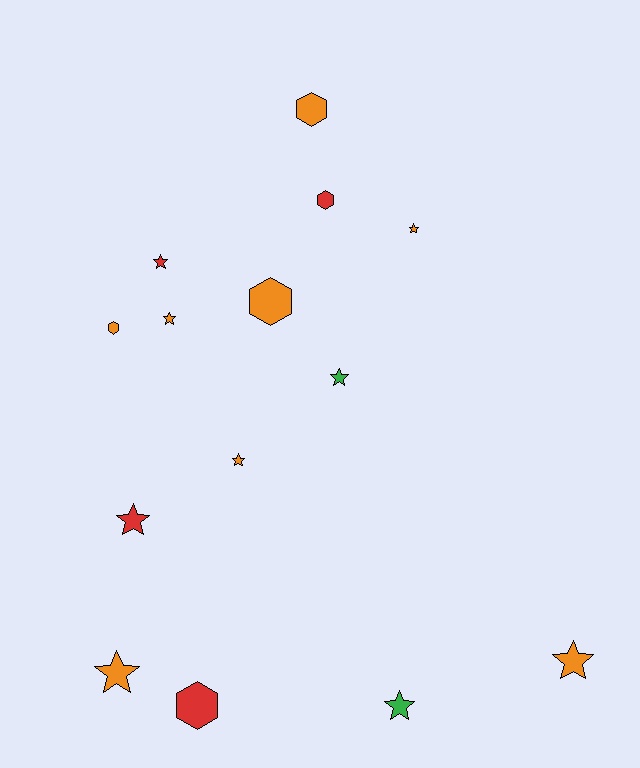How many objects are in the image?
There are 14 objects.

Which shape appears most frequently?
Star, with 9 objects.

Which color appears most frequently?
Orange, with 8 objects.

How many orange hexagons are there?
There are 3 orange hexagons.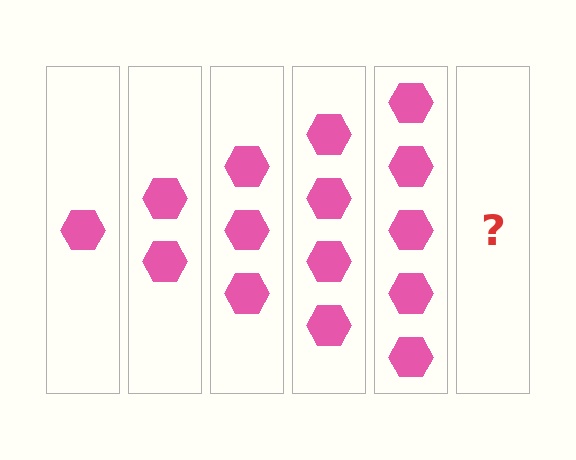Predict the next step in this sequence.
The next step is 6 hexagons.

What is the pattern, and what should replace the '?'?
The pattern is that each step adds one more hexagon. The '?' should be 6 hexagons.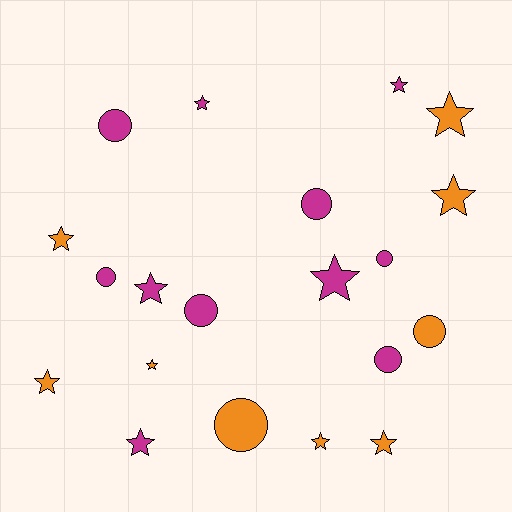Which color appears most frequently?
Magenta, with 11 objects.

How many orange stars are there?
There are 7 orange stars.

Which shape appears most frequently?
Star, with 12 objects.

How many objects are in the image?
There are 20 objects.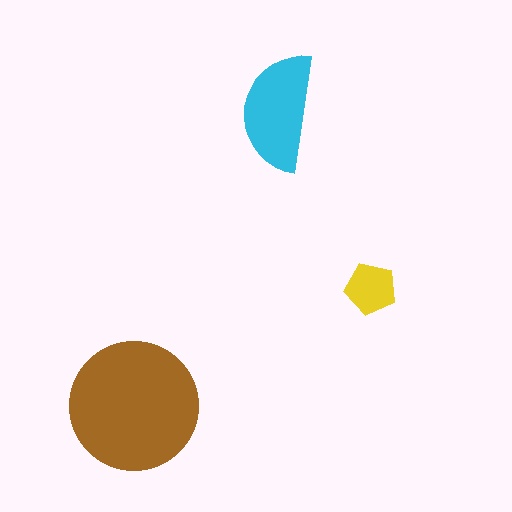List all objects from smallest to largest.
The yellow pentagon, the cyan semicircle, the brown circle.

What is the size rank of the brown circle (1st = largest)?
1st.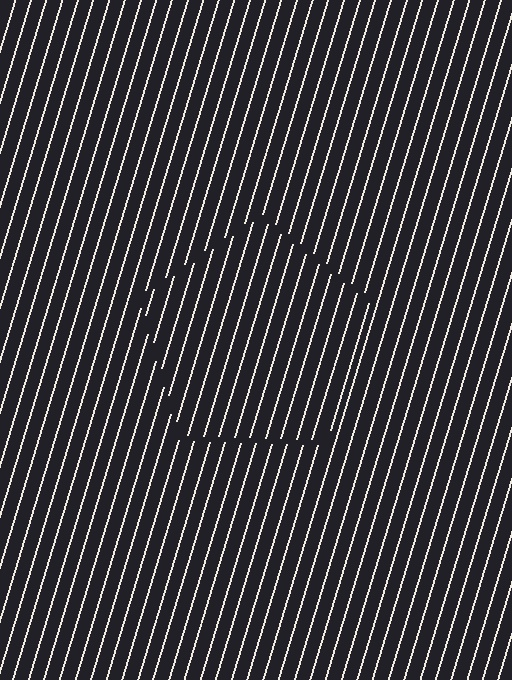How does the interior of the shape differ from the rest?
The interior of the shape contains the same grating, shifted by half a period — the contour is defined by the phase discontinuity where line-ends from the inner and outer gratings abut.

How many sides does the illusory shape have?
5 sides — the line-ends trace a pentagon.